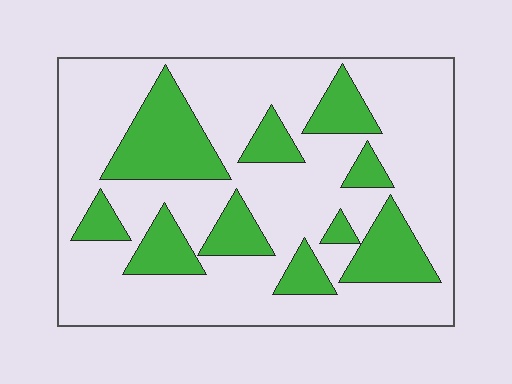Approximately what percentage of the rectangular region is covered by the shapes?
Approximately 25%.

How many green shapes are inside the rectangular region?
10.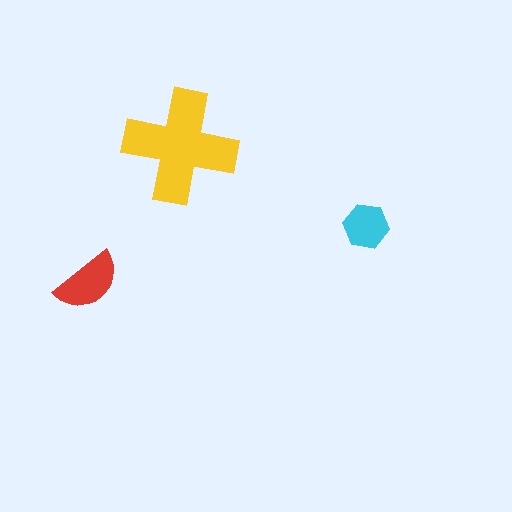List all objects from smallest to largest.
The cyan hexagon, the red semicircle, the yellow cross.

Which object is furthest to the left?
The red semicircle is leftmost.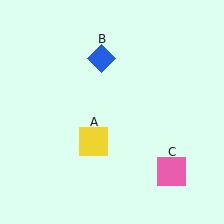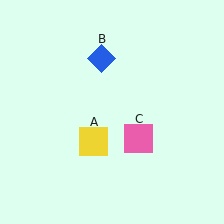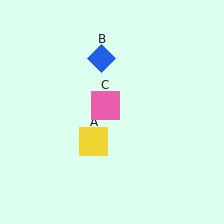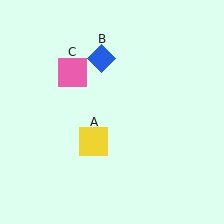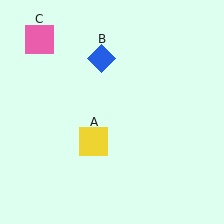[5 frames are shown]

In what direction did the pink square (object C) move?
The pink square (object C) moved up and to the left.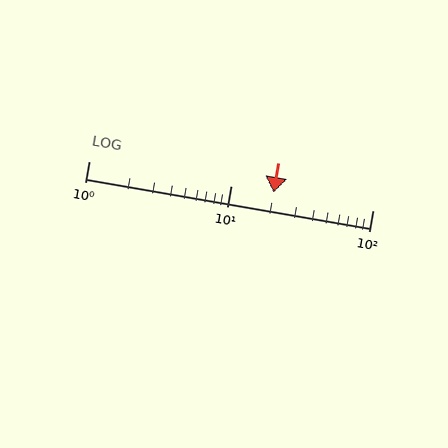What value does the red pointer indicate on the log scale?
The pointer indicates approximately 20.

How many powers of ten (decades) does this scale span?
The scale spans 2 decades, from 1 to 100.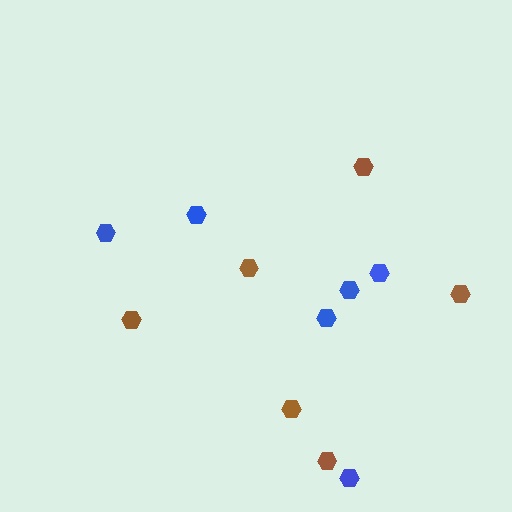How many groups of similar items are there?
There are 2 groups: one group of blue hexagons (6) and one group of brown hexagons (6).